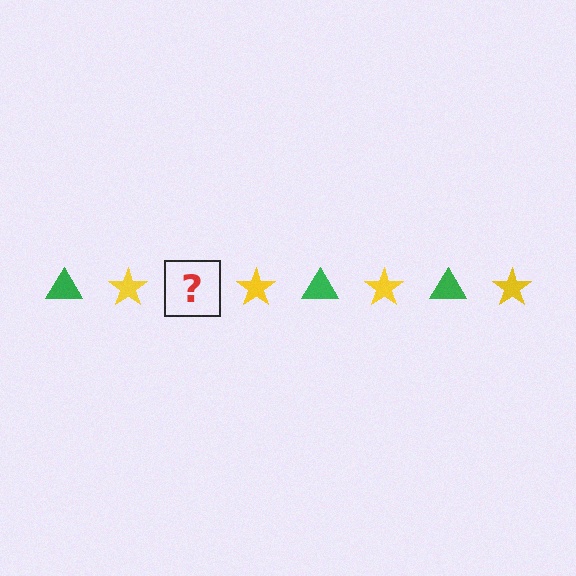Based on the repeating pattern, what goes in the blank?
The blank should be a green triangle.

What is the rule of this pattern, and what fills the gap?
The rule is that the pattern alternates between green triangle and yellow star. The gap should be filled with a green triangle.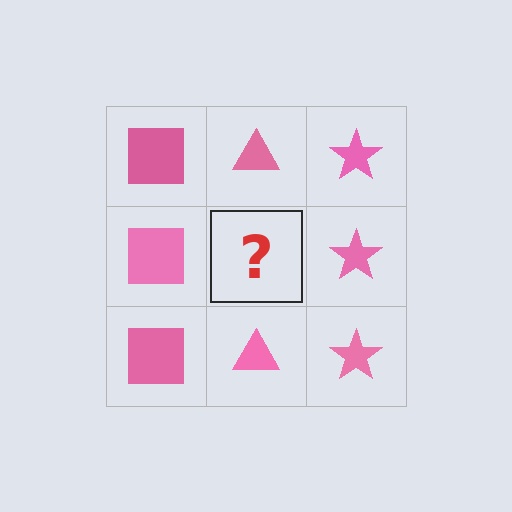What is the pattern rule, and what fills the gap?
The rule is that each column has a consistent shape. The gap should be filled with a pink triangle.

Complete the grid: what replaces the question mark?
The question mark should be replaced with a pink triangle.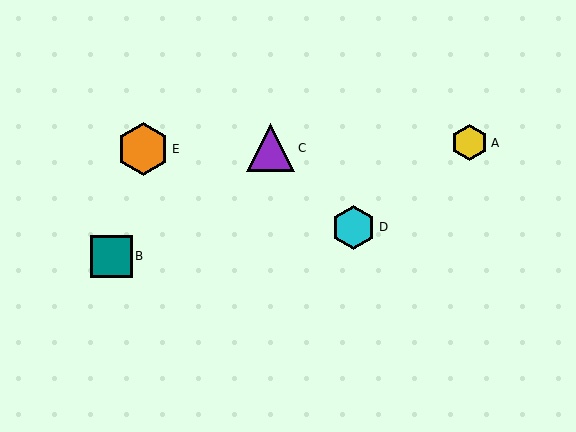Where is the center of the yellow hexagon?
The center of the yellow hexagon is at (469, 143).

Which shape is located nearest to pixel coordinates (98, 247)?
The teal square (labeled B) at (111, 256) is nearest to that location.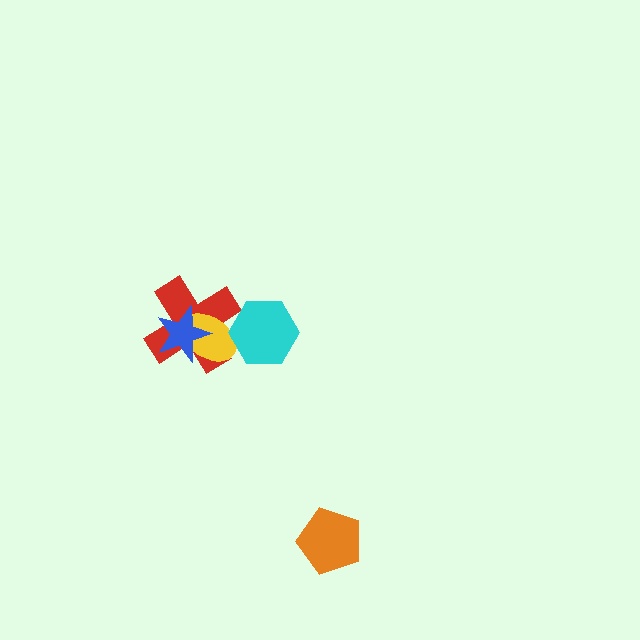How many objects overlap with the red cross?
3 objects overlap with the red cross.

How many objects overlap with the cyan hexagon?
2 objects overlap with the cyan hexagon.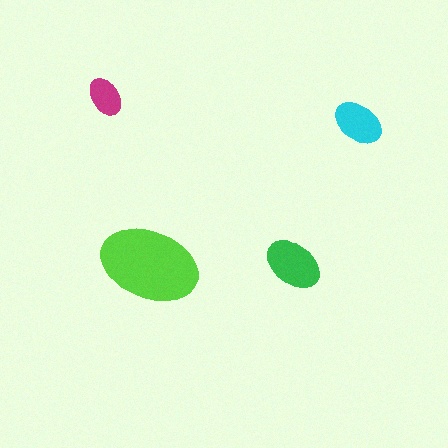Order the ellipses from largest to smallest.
the lime one, the green one, the cyan one, the magenta one.